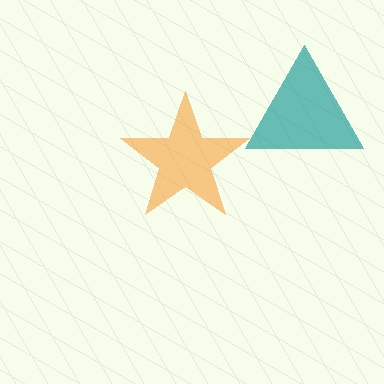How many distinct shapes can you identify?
There are 2 distinct shapes: an orange star, a teal triangle.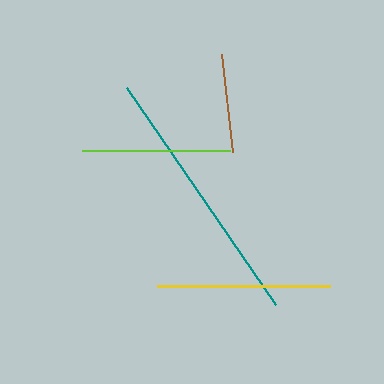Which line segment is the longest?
The teal line is the longest at approximately 263 pixels.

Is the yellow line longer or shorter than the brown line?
The yellow line is longer than the brown line.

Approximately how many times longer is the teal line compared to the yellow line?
The teal line is approximately 1.5 times the length of the yellow line.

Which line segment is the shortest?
The brown line is the shortest at approximately 98 pixels.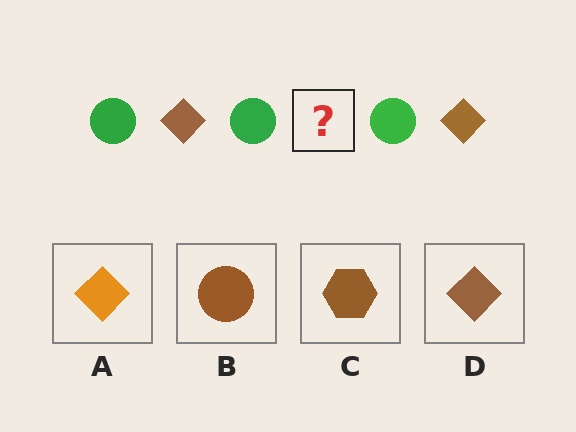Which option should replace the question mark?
Option D.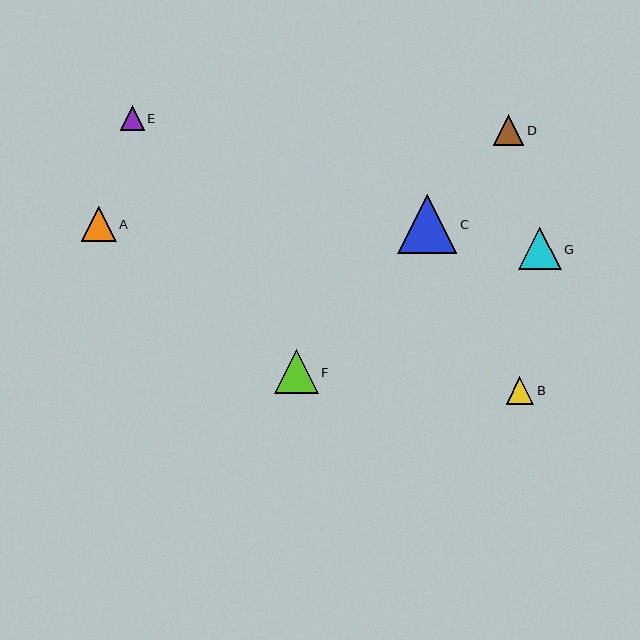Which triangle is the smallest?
Triangle E is the smallest with a size of approximately 24 pixels.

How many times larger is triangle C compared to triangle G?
Triangle C is approximately 1.4 times the size of triangle G.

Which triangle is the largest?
Triangle C is the largest with a size of approximately 59 pixels.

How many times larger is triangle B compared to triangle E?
Triangle B is approximately 1.1 times the size of triangle E.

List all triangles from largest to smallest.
From largest to smallest: C, F, G, A, D, B, E.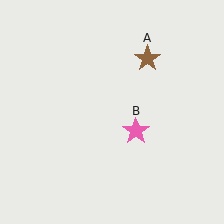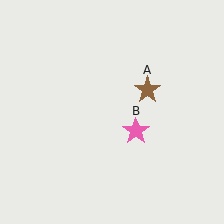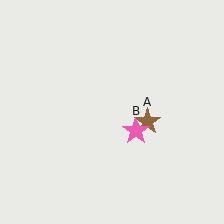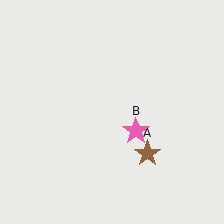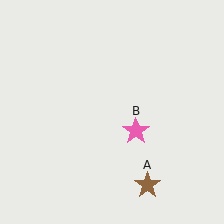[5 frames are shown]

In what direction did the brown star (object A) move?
The brown star (object A) moved down.